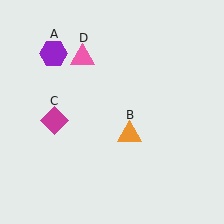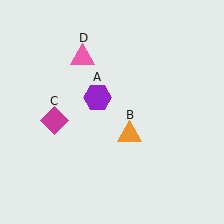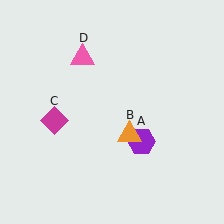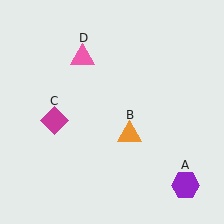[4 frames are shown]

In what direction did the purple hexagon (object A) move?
The purple hexagon (object A) moved down and to the right.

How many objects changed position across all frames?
1 object changed position: purple hexagon (object A).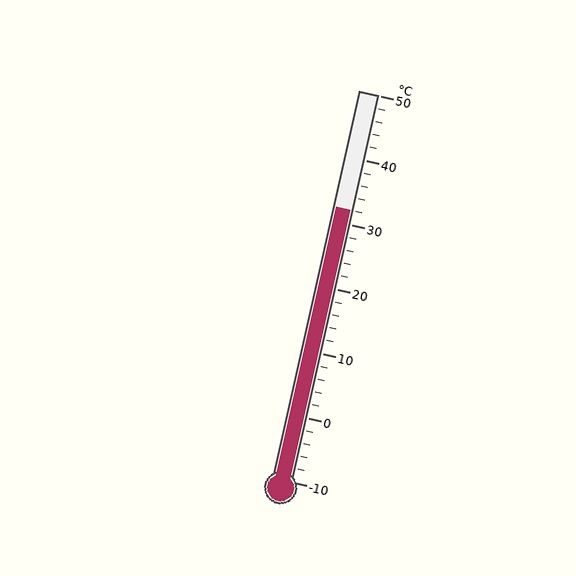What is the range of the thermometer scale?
The thermometer scale ranges from -10°C to 50°C.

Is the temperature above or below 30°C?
The temperature is above 30°C.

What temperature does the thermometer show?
The thermometer shows approximately 32°C.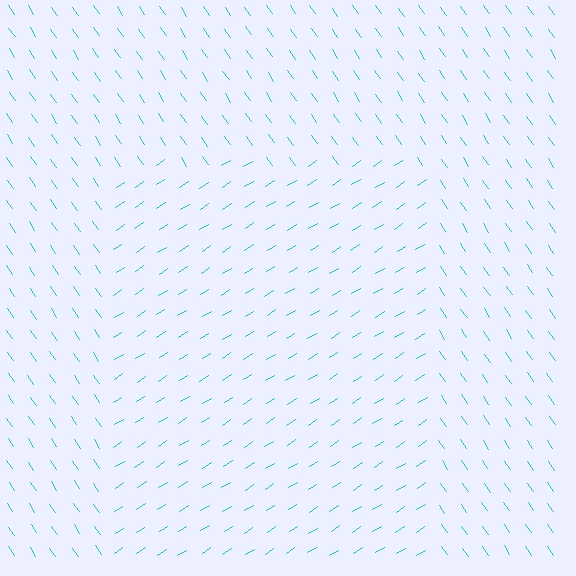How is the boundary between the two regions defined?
The boundary is defined purely by a change in line orientation (approximately 88 degrees difference). All lines are the same color and thickness.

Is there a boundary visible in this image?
Yes, there is a texture boundary formed by a change in line orientation.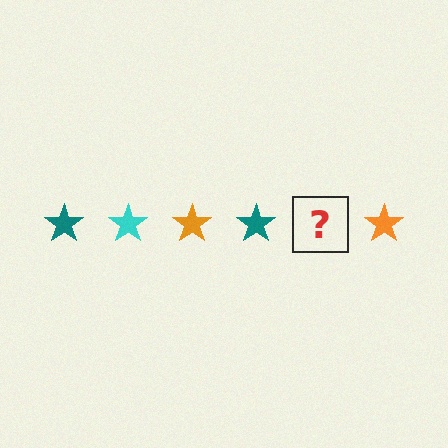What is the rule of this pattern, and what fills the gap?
The rule is that the pattern cycles through teal, cyan, orange stars. The gap should be filled with a cyan star.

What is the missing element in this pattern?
The missing element is a cyan star.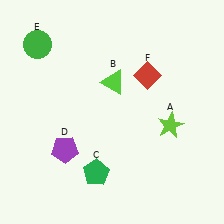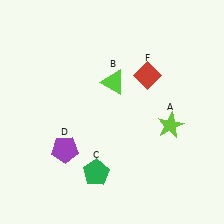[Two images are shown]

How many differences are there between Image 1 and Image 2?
There is 1 difference between the two images.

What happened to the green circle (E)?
The green circle (E) was removed in Image 2. It was in the top-left area of Image 1.